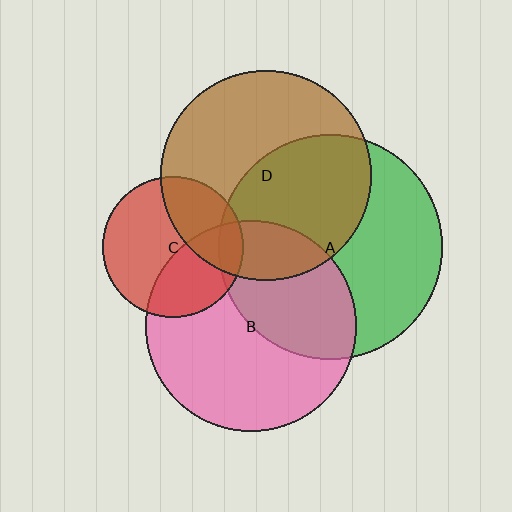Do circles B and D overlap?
Yes.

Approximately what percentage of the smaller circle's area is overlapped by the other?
Approximately 15%.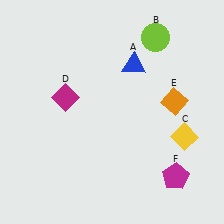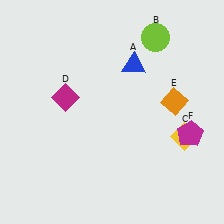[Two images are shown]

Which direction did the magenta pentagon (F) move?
The magenta pentagon (F) moved up.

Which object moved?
The magenta pentagon (F) moved up.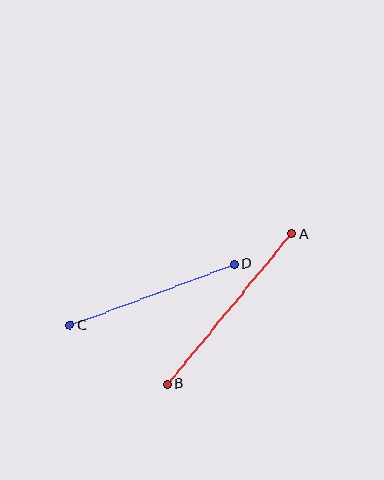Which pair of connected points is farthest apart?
Points A and B are farthest apart.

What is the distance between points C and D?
The distance is approximately 175 pixels.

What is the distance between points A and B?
The distance is approximately 195 pixels.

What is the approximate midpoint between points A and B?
The midpoint is at approximately (229, 309) pixels.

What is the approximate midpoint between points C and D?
The midpoint is at approximately (152, 295) pixels.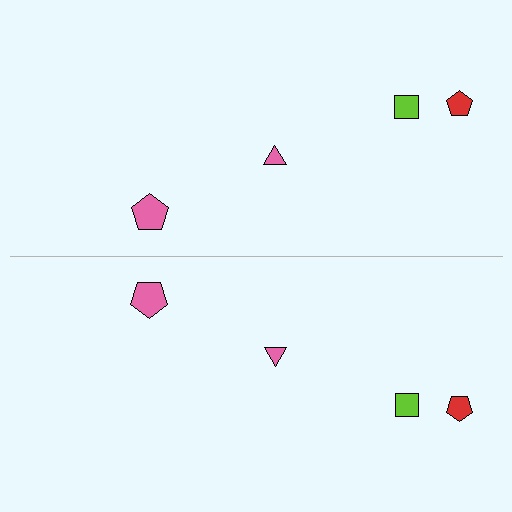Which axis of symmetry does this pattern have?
The pattern has a horizontal axis of symmetry running through the center of the image.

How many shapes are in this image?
There are 8 shapes in this image.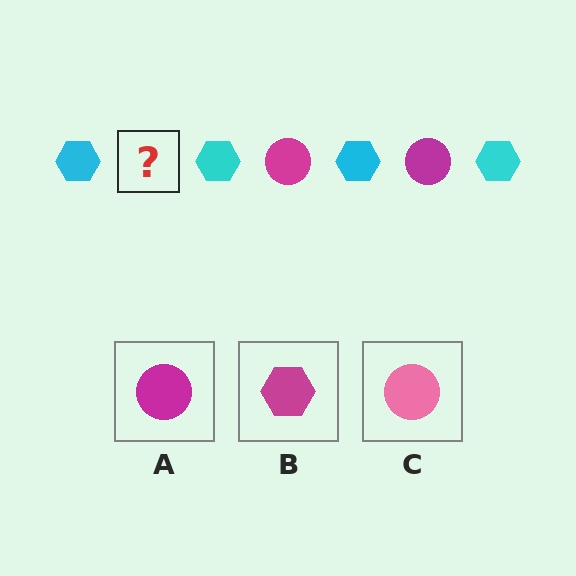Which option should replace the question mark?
Option A.